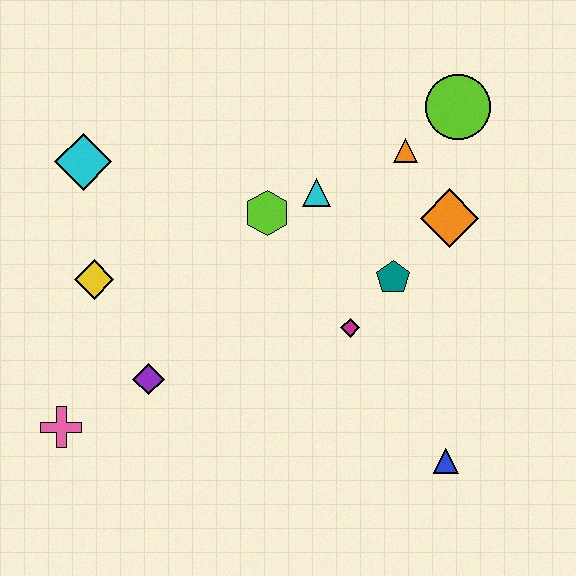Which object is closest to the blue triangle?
The magenta diamond is closest to the blue triangle.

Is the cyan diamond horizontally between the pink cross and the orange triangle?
Yes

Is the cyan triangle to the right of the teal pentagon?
No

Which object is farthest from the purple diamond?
The lime circle is farthest from the purple diamond.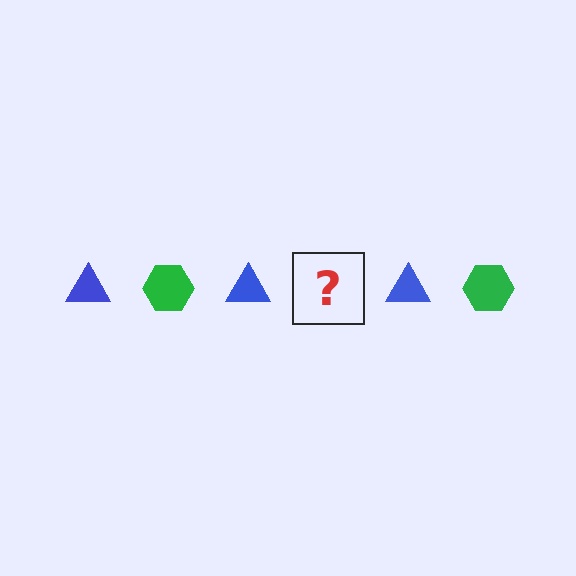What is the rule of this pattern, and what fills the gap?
The rule is that the pattern alternates between blue triangle and green hexagon. The gap should be filled with a green hexagon.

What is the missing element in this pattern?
The missing element is a green hexagon.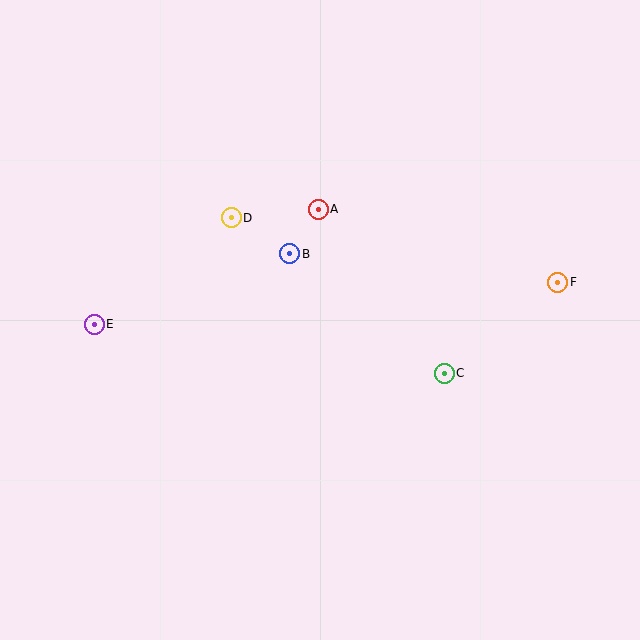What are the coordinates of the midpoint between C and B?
The midpoint between C and B is at (367, 314).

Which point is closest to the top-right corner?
Point F is closest to the top-right corner.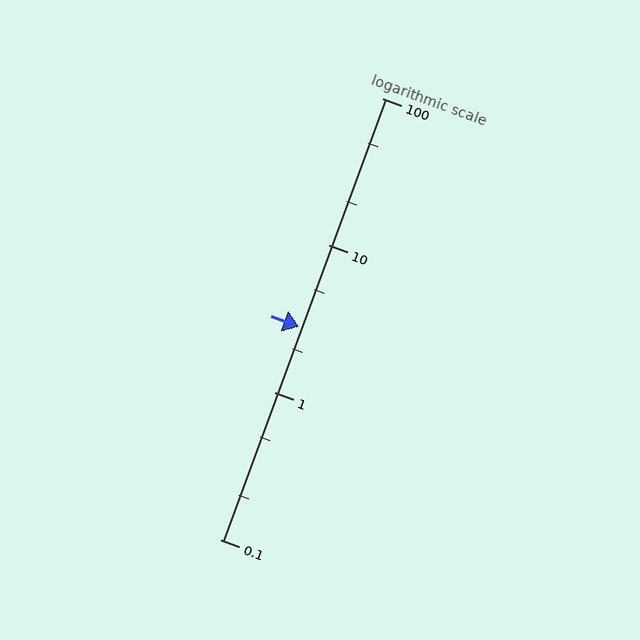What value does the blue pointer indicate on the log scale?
The pointer indicates approximately 2.8.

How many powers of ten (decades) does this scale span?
The scale spans 3 decades, from 0.1 to 100.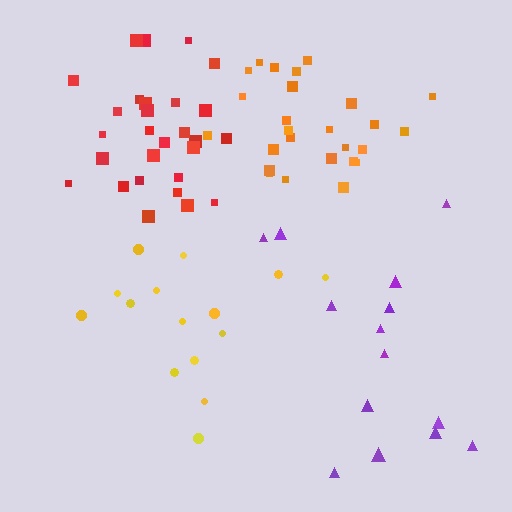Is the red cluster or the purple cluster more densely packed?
Red.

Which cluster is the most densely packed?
Orange.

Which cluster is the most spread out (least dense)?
Purple.